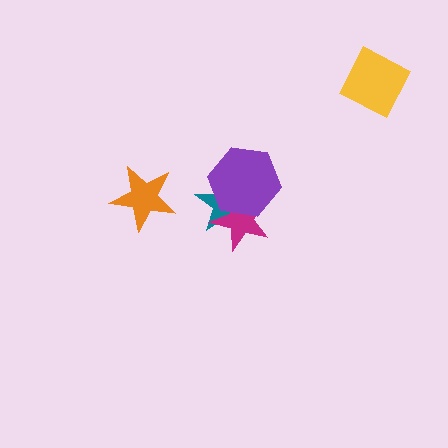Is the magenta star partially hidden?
Yes, it is partially covered by another shape.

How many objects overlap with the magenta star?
2 objects overlap with the magenta star.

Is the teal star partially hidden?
Yes, it is partially covered by another shape.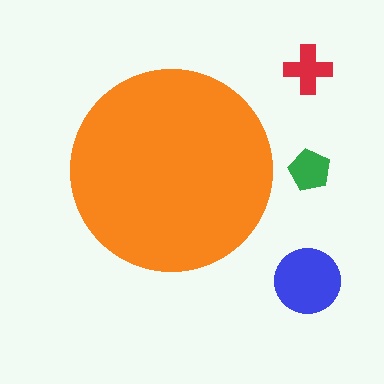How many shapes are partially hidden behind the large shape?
0 shapes are partially hidden.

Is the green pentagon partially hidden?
No, the green pentagon is fully visible.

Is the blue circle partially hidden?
No, the blue circle is fully visible.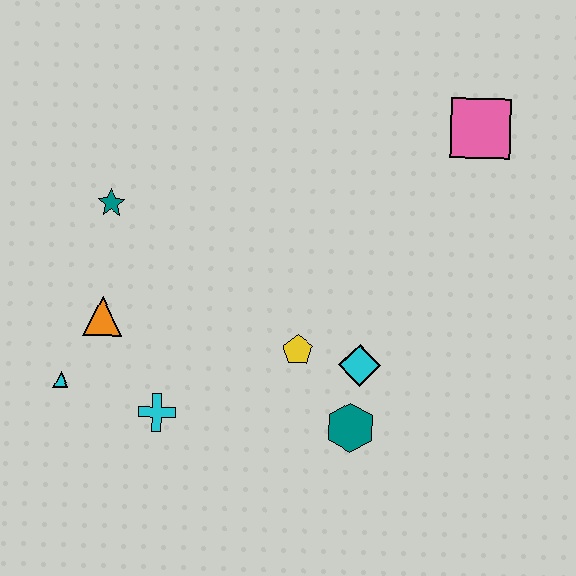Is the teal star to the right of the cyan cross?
No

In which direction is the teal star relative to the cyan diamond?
The teal star is to the left of the cyan diamond.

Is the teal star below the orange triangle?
No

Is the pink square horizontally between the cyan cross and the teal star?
No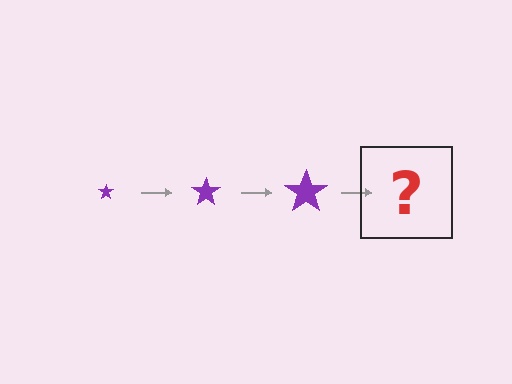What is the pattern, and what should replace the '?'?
The pattern is that the star gets progressively larger each step. The '?' should be a purple star, larger than the previous one.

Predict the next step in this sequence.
The next step is a purple star, larger than the previous one.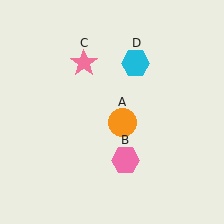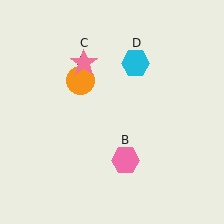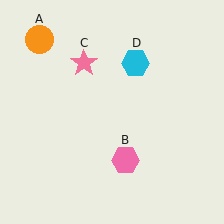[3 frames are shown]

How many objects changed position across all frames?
1 object changed position: orange circle (object A).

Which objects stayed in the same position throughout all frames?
Pink hexagon (object B) and pink star (object C) and cyan hexagon (object D) remained stationary.